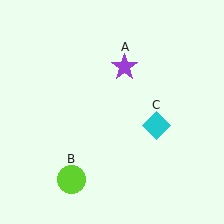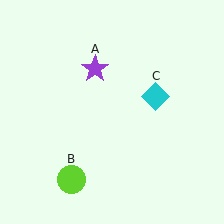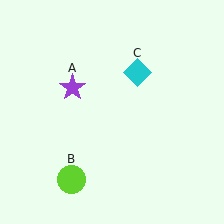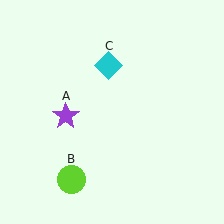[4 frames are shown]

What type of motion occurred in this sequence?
The purple star (object A), cyan diamond (object C) rotated counterclockwise around the center of the scene.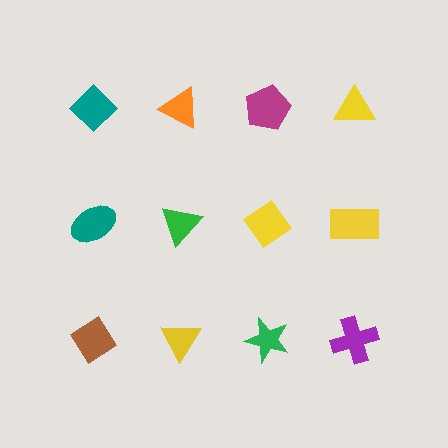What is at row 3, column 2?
A yellow triangle.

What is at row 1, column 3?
A magenta pentagon.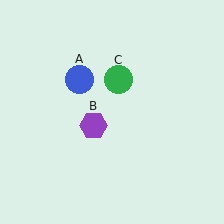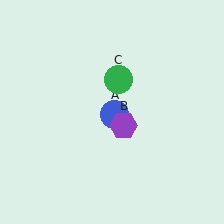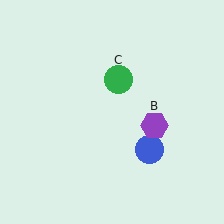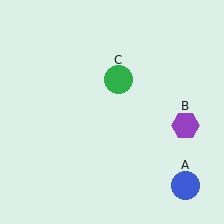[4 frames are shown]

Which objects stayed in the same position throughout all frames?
Green circle (object C) remained stationary.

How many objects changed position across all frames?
2 objects changed position: blue circle (object A), purple hexagon (object B).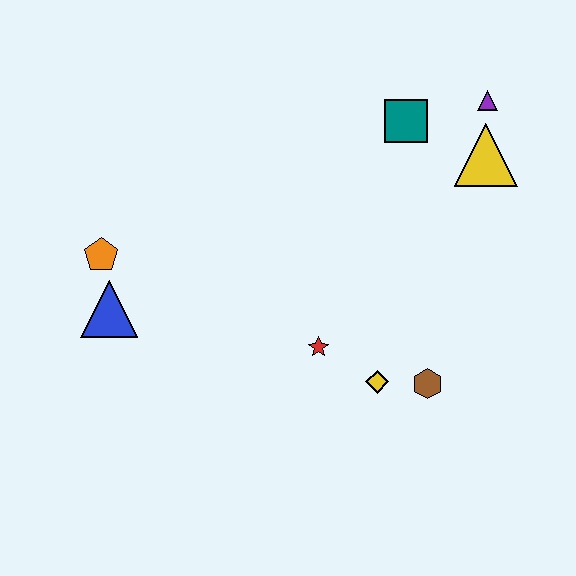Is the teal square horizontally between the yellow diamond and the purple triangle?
Yes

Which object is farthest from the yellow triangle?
The blue triangle is farthest from the yellow triangle.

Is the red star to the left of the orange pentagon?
No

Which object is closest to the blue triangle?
The orange pentagon is closest to the blue triangle.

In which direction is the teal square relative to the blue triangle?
The teal square is to the right of the blue triangle.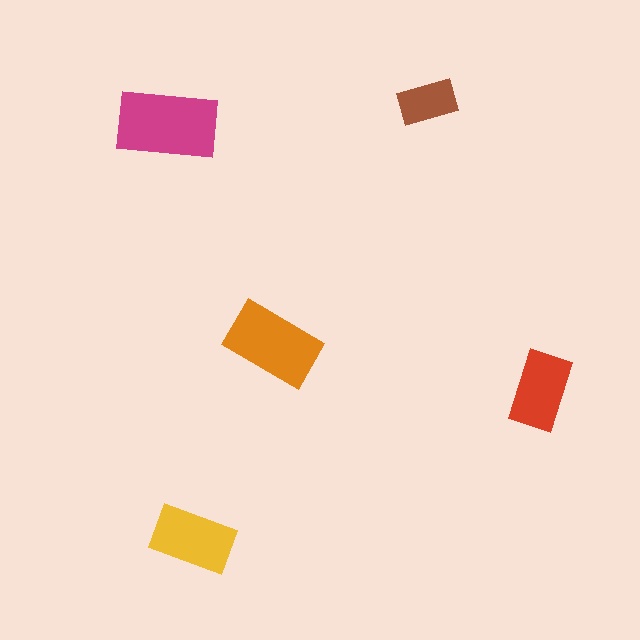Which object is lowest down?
The yellow rectangle is bottommost.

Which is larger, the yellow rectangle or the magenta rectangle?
The magenta one.